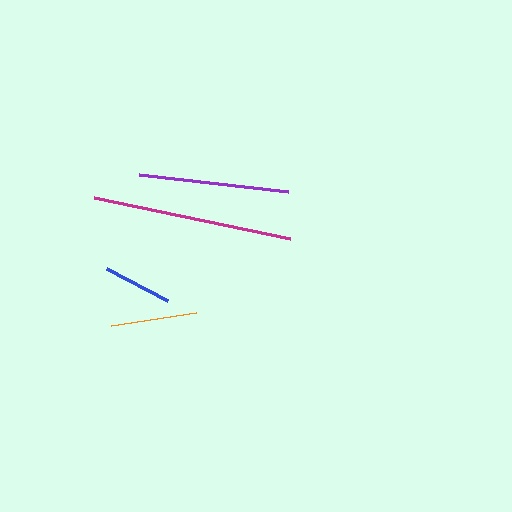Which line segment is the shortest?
The blue line is the shortest at approximately 69 pixels.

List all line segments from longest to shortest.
From longest to shortest: magenta, purple, orange, blue.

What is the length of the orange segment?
The orange segment is approximately 85 pixels long.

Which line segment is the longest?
The magenta line is the longest at approximately 200 pixels.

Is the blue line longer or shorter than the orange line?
The orange line is longer than the blue line.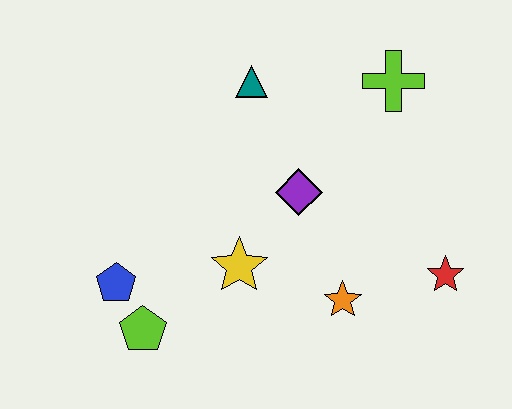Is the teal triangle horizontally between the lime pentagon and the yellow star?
No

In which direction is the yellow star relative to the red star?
The yellow star is to the left of the red star.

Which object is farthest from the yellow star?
The lime cross is farthest from the yellow star.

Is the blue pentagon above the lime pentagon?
Yes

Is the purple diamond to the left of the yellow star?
No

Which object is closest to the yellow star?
The purple diamond is closest to the yellow star.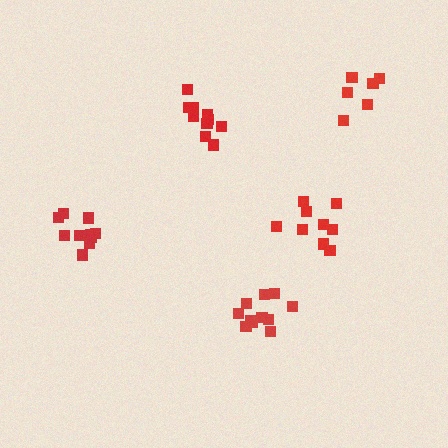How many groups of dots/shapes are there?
There are 5 groups.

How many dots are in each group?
Group 1: 9 dots, Group 2: 12 dots, Group 3: 6 dots, Group 4: 10 dots, Group 5: 10 dots (47 total).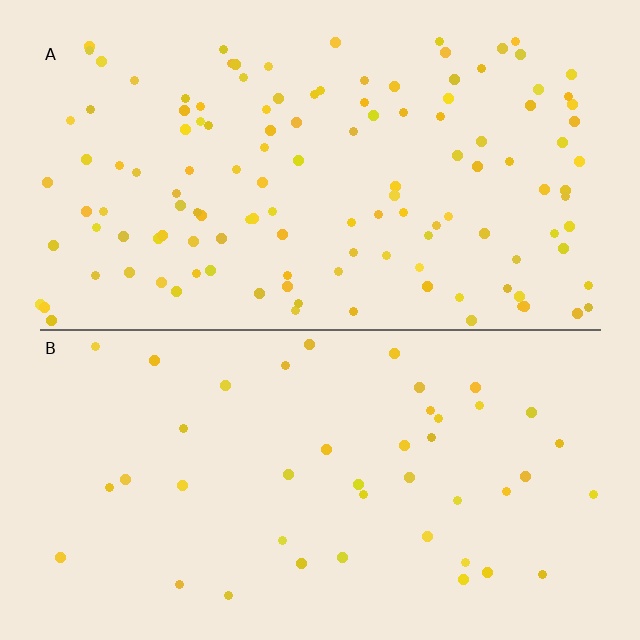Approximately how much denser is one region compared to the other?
Approximately 2.9× — region A over region B.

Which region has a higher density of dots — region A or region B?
A (the top).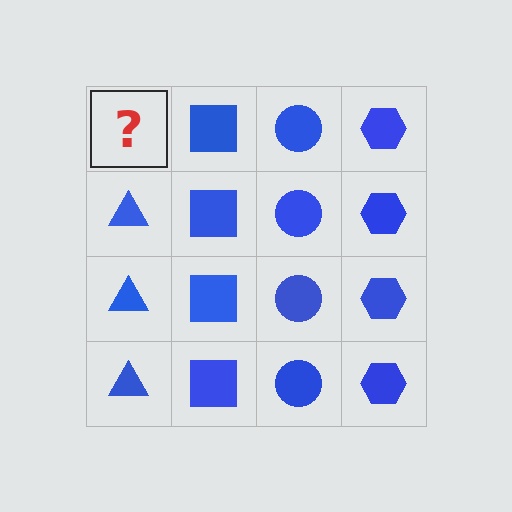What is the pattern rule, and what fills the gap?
The rule is that each column has a consistent shape. The gap should be filled with a blue triangle.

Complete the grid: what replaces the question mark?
The question mark should be replaced with a blue triangle.